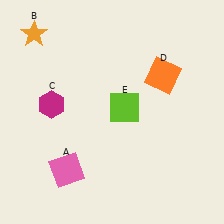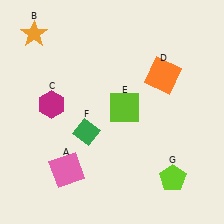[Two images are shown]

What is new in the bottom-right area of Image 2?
A lime pentagon (G) was added in the bottom-right area of Image 2.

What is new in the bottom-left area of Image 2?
A green diamond (F) was added in the bottom-left area of Image 2.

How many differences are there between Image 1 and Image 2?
There are 2 differences between the two images.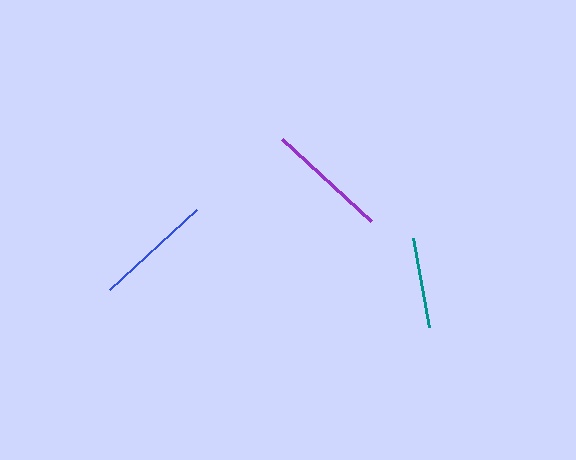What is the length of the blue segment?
The blue segment is approximately 119 pixels long.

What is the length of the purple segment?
The purple segment is approximately 121 pixels long.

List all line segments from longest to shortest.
From longest to shortest: purple, blue, teal.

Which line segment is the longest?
The purple line is the longest at approximately 121 pixels.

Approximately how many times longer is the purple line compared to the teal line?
The purple line is approximately 1.3 times the length of the teal line.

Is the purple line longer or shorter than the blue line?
The purple line is longer than the blue line.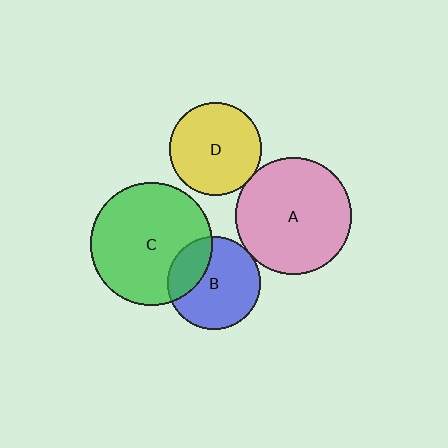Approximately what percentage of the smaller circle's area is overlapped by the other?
Approximately 25%.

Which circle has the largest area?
Circle C (green).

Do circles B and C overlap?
Yes.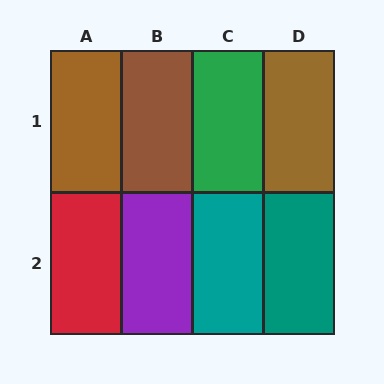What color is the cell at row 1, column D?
Brown.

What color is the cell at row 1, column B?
Brown.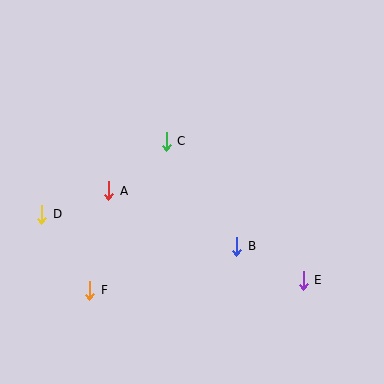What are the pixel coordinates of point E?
Point E is at (303, 280).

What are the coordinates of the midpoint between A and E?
The midpoint between A and E is at (206, 236).